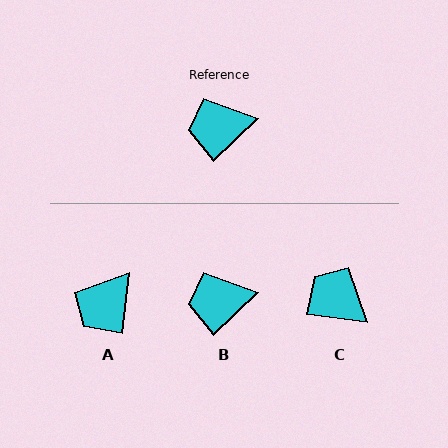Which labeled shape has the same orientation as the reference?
B.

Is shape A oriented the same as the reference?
No, it is off by about 40 degrees.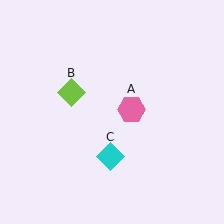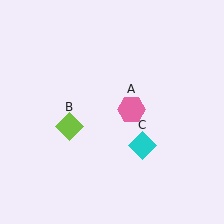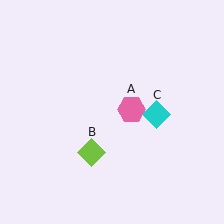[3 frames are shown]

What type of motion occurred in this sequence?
The lime diamond (object B), cyan diamond (object C) rotated counterclockwise around the center of the scene.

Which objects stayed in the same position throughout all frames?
Pink hexagon (object A) remained stationary.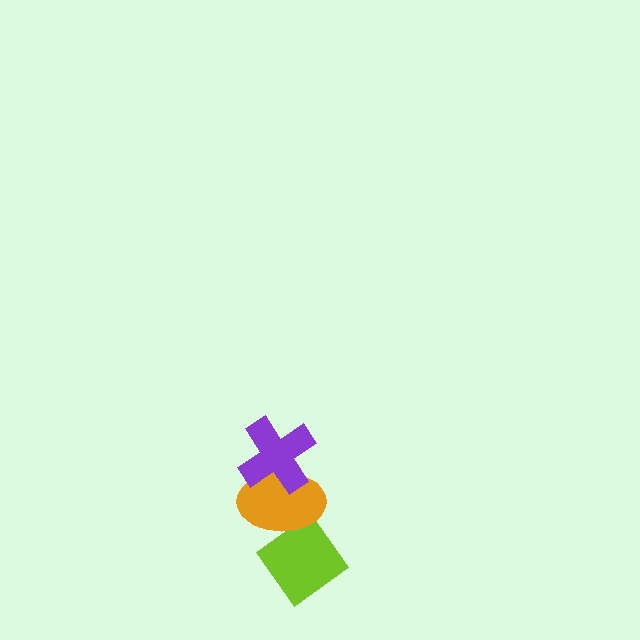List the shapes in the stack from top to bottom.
From top to bottom: the purple cross, the orange ellipse, the lime diamond.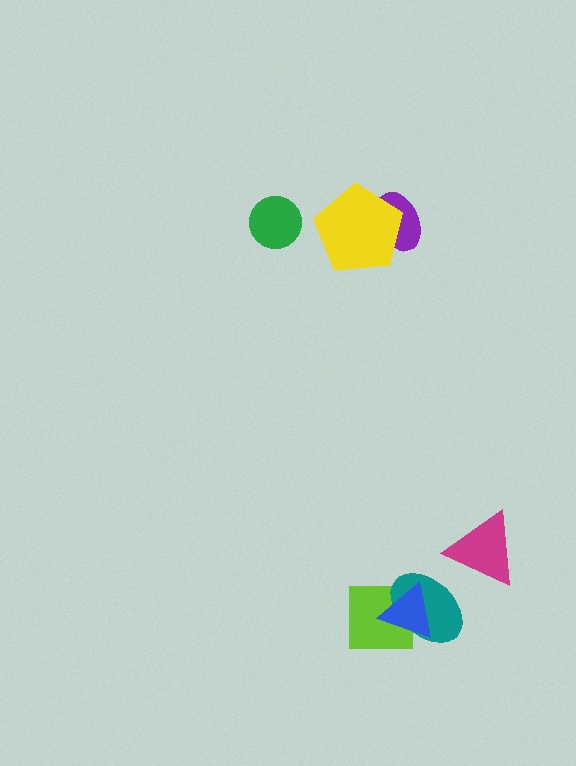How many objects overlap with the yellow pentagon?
1 object overlaps with the yellow pentagon.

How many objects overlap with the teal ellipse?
2 objects overlap with the teal ellipse.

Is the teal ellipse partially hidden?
Yes, it is partially covered by another shape.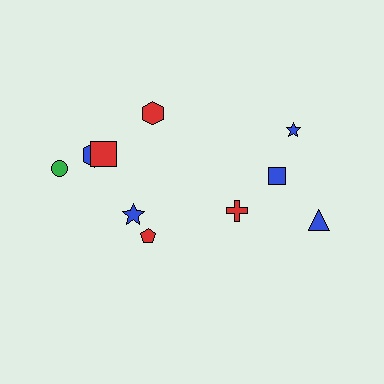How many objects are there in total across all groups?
There are 10 objects.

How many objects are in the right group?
There are 4 objects.